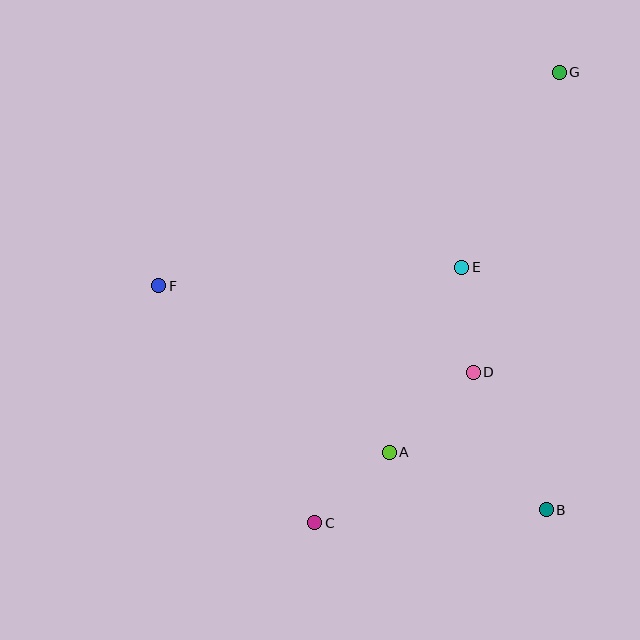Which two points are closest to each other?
Points A and C are closest to each other.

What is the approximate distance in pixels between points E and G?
The distance between E and G is approximately 219 pixels.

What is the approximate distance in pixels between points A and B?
The distance between A and B is approximately 167 pixels.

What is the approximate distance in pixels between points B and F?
The distance between B and F is approximately 448 pixels.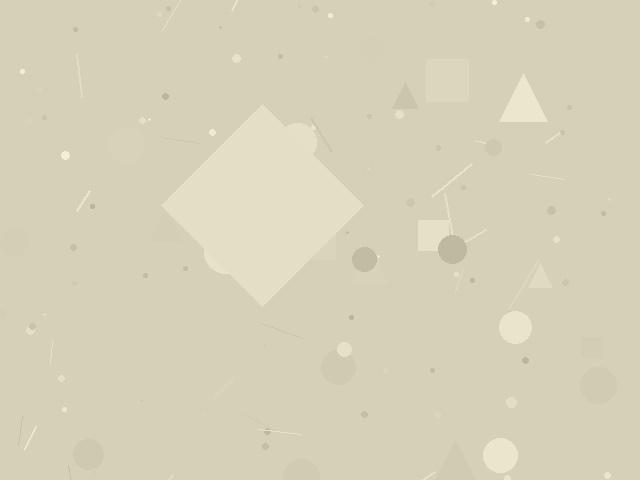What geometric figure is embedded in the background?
A diamond is embedded in the background.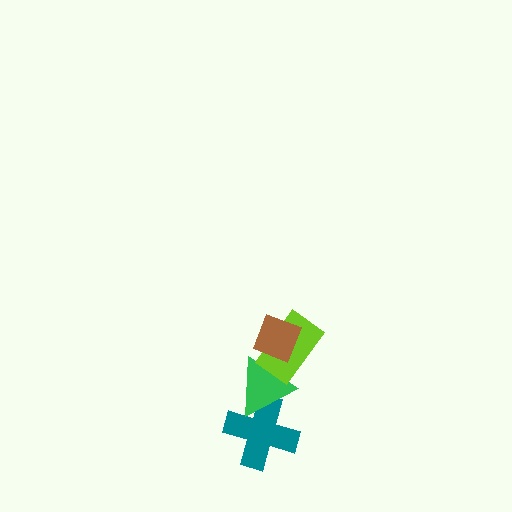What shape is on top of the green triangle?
The lime rectangle is on top of the green triangle.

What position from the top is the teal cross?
The teal cross is 4th from the top.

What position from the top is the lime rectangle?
The lime rectangle is 2nd from the top.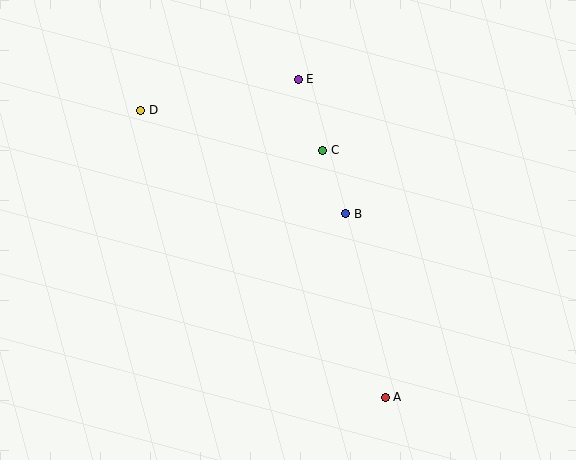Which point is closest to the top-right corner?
Point E is closest to the top-right corner.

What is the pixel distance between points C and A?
The distance between C and A is 255 pixels.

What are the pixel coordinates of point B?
Point B is at (346, 214).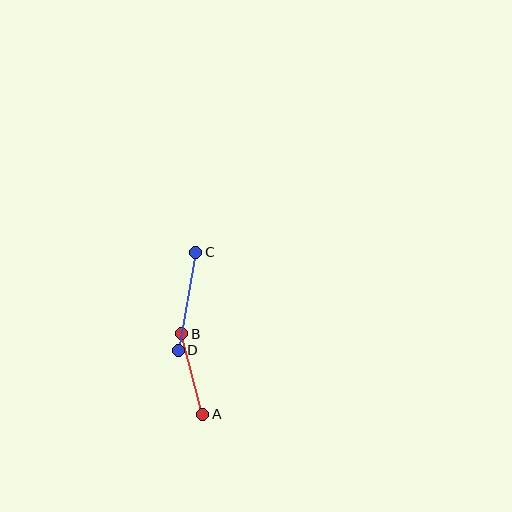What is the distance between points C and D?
The distance is approximately 100 pixels.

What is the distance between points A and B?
The distance is approximately 83 pixels.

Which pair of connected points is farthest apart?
Points C and D are farthest apart.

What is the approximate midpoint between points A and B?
The midpoint is at approximately (192, 374) pixels.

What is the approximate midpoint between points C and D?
The midpoint is at approximately (187, 301) pixels.